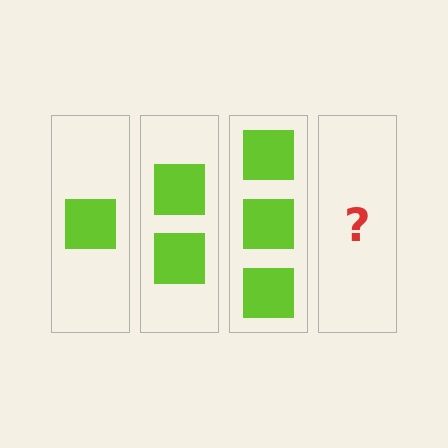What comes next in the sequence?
The next element should be 4 squares.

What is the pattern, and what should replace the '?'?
The pattern is that each step adds one more square. The '?' should be 4 squares.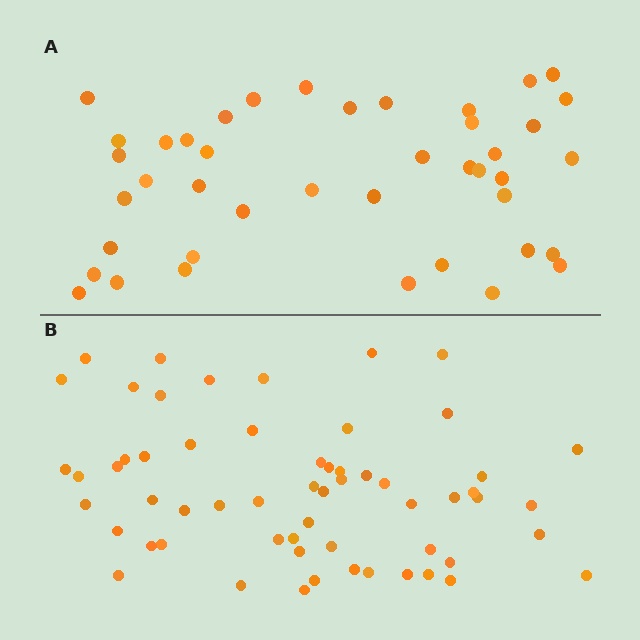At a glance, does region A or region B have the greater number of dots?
Region B (the bottom region) has more dots.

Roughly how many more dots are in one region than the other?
Region B has approximately 15 more dots than region A.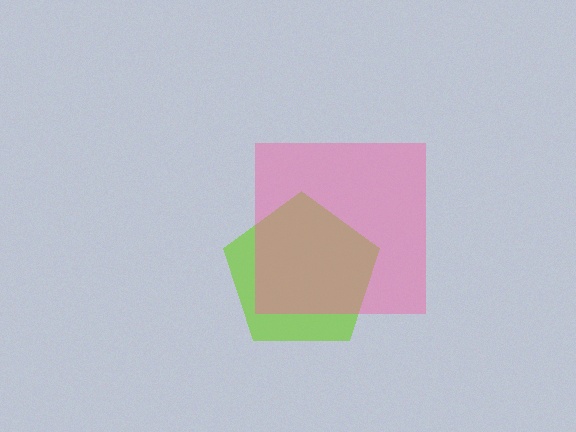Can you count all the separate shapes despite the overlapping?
Yes, there are 2 separate shapes.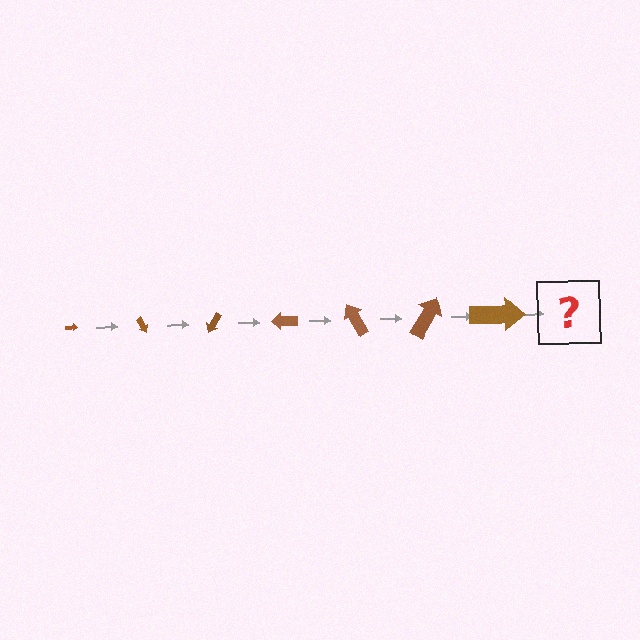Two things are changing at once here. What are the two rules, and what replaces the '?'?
The two rules are that the arrow grows larger each step and it rotates 60 degrees each step. The '?' should be an arrow, larger than the previous one and rotated 420 degrees from the start.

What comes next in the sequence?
The next element should be an arrow, larger than the previous one and rotated 420 degrees from the start.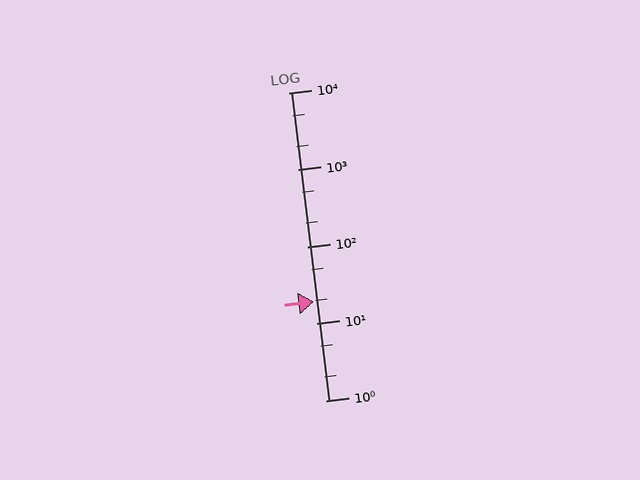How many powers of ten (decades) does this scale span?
The scale spans 4 decades, from 1 to 10000.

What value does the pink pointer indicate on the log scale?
The pointer indicates approximately 19.